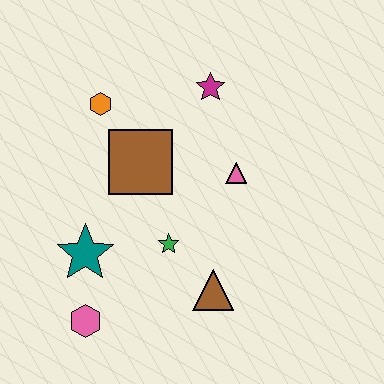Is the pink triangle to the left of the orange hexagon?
No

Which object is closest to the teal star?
The pink hexagon is closest to the teal star.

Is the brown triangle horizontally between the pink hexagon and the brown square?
No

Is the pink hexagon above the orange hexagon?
No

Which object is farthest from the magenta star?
The pink hexagon is farthest from the magenta star.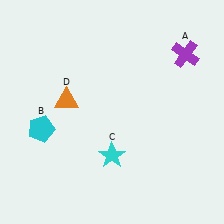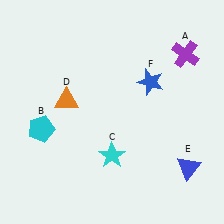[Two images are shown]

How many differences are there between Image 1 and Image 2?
There are 2 differences between the two images.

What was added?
A blue triangle (E), a blue star (F) were added in Image 2.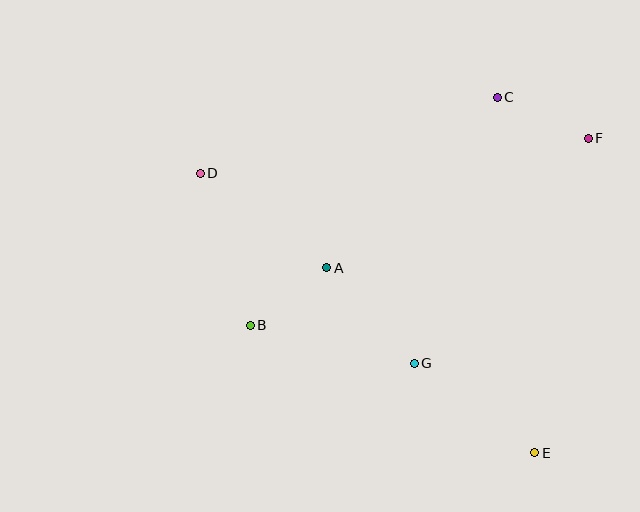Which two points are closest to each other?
Points A and B are closest to each other.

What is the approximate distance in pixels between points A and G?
The distance between A and G is approximately 129 pixels.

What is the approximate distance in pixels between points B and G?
The distance between B and G is approximately 168 pixels.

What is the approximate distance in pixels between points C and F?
The distance between C and F is approximately 100 pixels.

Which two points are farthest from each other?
Points D and E are farthest from each other.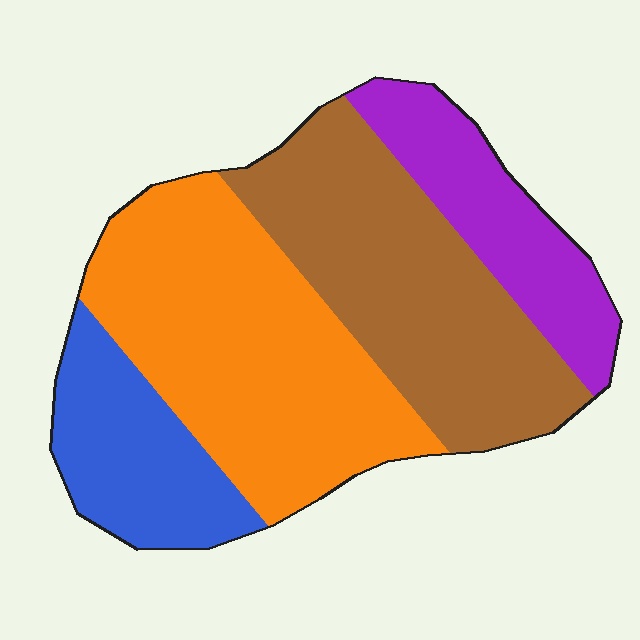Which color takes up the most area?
Orange, at roughly 35%.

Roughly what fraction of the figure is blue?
Blue covers about 15% of the figure.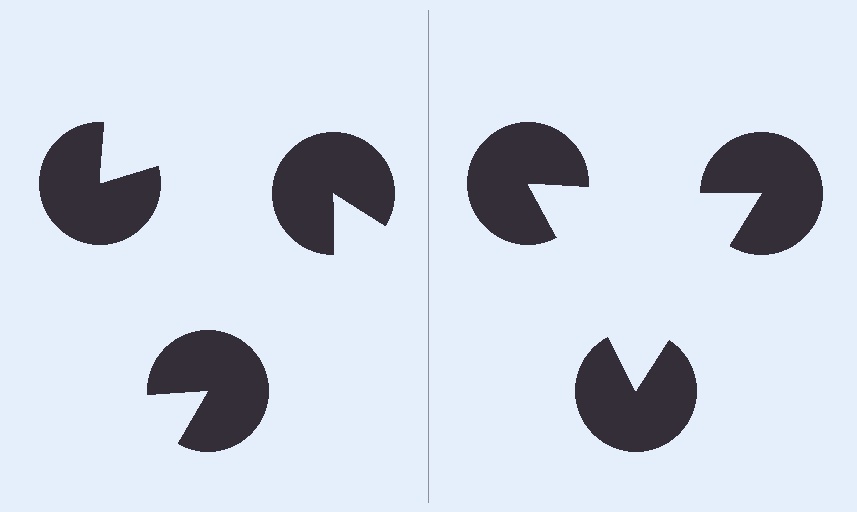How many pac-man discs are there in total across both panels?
6 — 3 on each side.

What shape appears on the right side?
An illusory triangle.